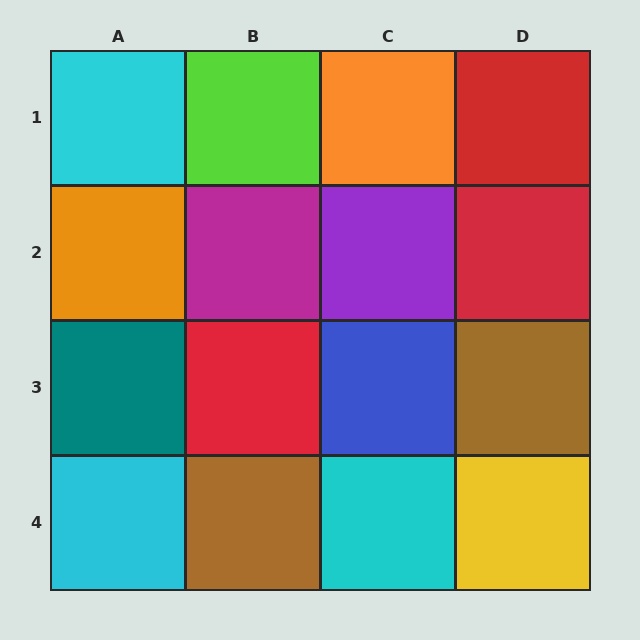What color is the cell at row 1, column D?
Red.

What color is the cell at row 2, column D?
Red.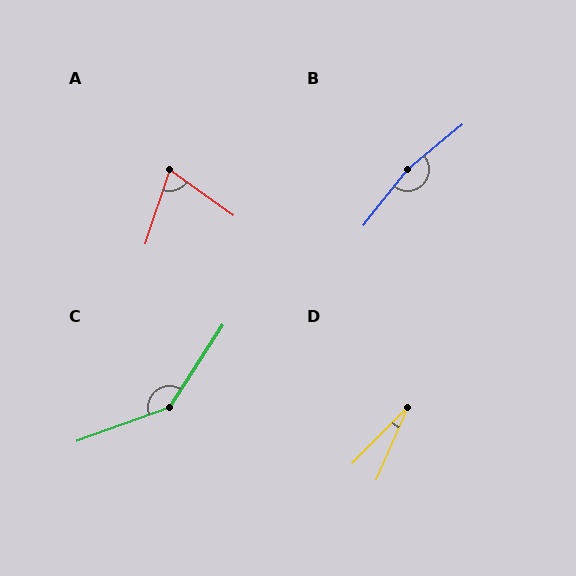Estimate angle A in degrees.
Approximately 73 degrees.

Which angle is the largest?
B, at approximately 168 degrees.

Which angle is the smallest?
D, at approximately 21 degrees.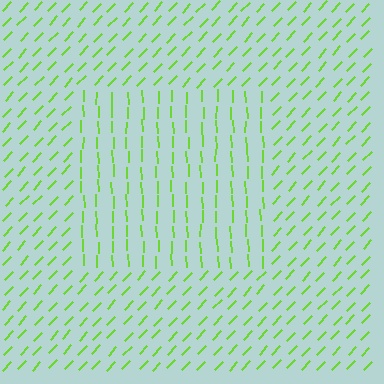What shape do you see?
I see a rectangle.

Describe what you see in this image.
The image is filled with small lime line segments. A rectangle region in the image has lines oriented differently from the surrounding lines, creating a visible texture boundary.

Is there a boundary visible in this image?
Yes, there is a texture boundary formed by a change in line orientation.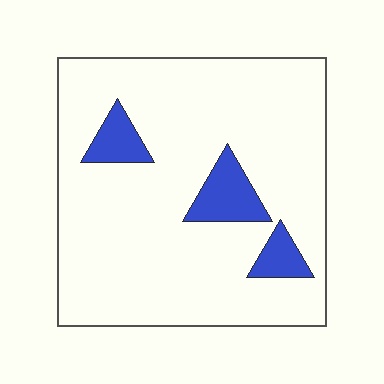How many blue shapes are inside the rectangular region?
3.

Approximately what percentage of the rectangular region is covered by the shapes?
Approximately 10%.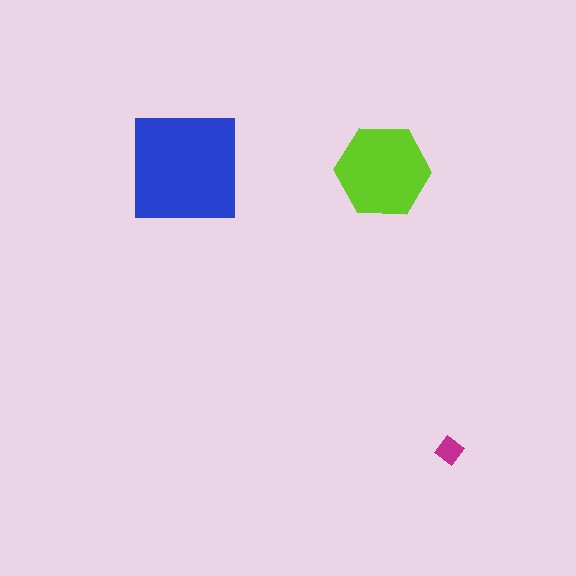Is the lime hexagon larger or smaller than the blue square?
Smaller.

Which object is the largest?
The blue square.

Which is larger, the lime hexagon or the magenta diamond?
The lime hexagon.